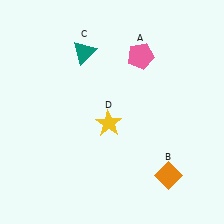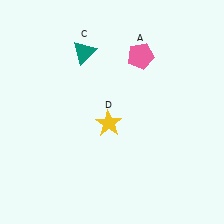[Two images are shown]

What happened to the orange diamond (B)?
The orange diamond (B) was removed in Image 2. It was in the bottom-right area of Image 1.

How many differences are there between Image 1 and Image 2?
There is 1 difference between the two images.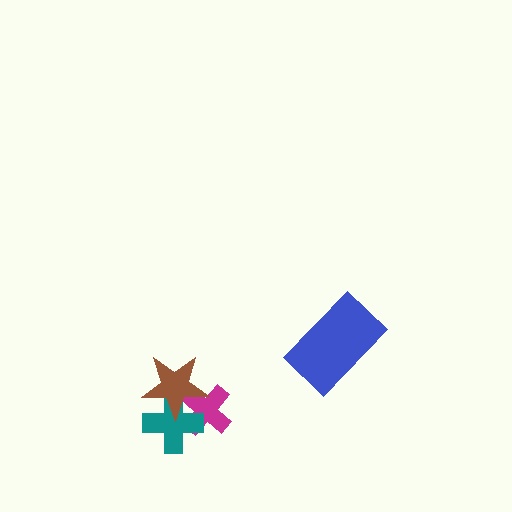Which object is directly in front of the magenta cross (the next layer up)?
The teal cross is directly in front of the magenta cross.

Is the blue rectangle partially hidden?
No, no other shape covers it.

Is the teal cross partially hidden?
Yes, it is partially covered by another shape.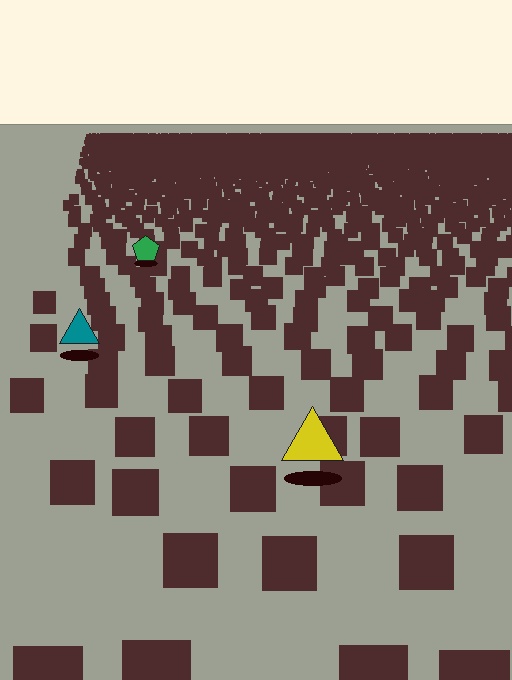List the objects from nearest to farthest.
From nearest to farthest: the yellow triangle, the teal triangle, the green pentagon.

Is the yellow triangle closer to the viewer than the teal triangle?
Yes. The yellow triangle is closer — you can tell from the texture gradient: the ground texture is coarser near it.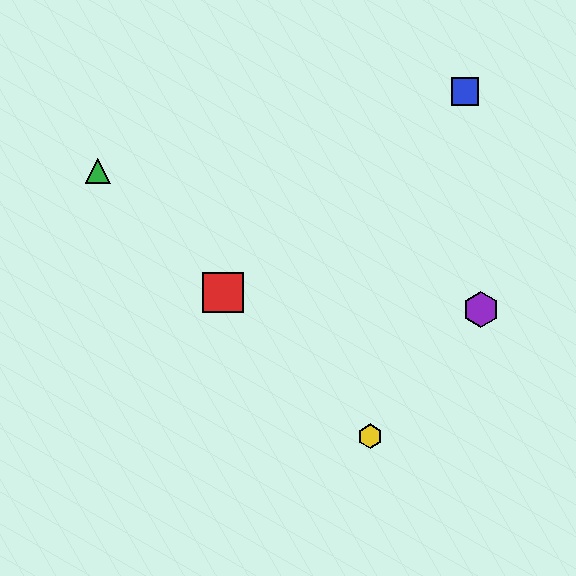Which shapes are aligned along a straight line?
The red square, the green triangle, the yellow hexagon are aligned along a straight line.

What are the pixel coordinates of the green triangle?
The green triangle is at (98, 171).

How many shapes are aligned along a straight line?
3 shapes (the red square, the green triangle, the yellow hexagon) are aligned along a straight line.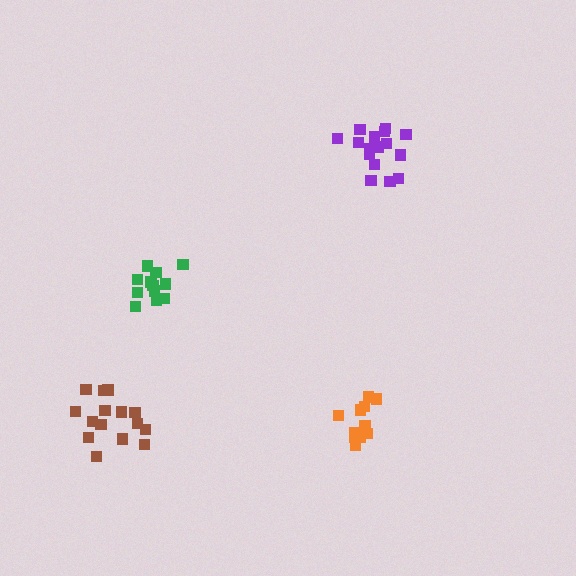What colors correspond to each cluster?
The clusters are colored: green, purple, brown, orange.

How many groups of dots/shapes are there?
There are 4 groups.